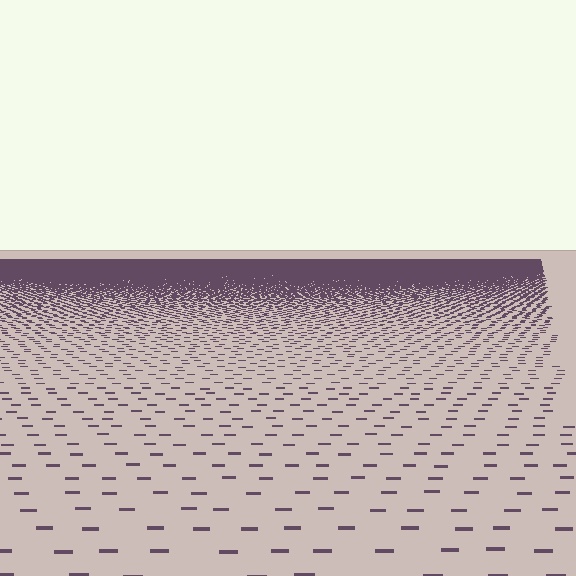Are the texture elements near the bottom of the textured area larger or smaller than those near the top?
Larger. Near the bottom, elements are closer to the viewer and appear at a bigger on-screen size.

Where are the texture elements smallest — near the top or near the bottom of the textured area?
Near the top.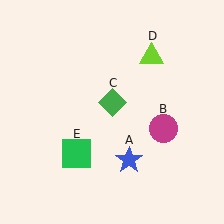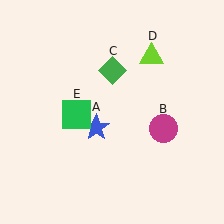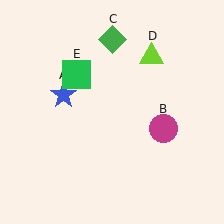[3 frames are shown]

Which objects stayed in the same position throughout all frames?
Magenta circle (object B) and lime triangle (object D) remained stationary.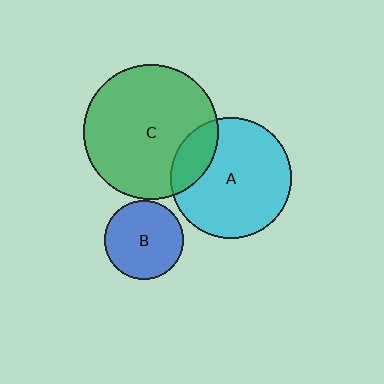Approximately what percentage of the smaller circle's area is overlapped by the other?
Approximately 20%.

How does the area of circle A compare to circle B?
Approximately 2.4 times.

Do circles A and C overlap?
Yes.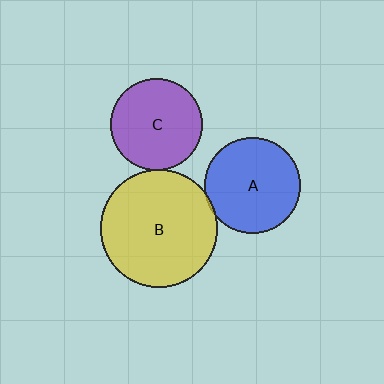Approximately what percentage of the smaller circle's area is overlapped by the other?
Approximately 5%.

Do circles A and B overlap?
Yes.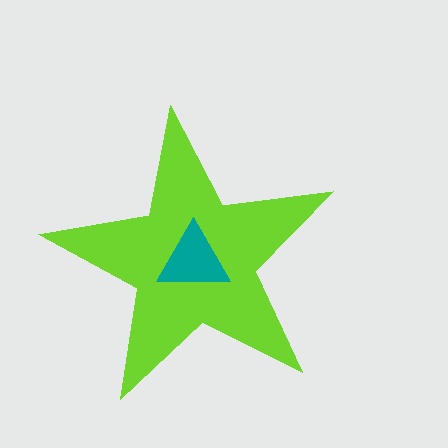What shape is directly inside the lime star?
The teal triangle.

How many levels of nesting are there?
2.